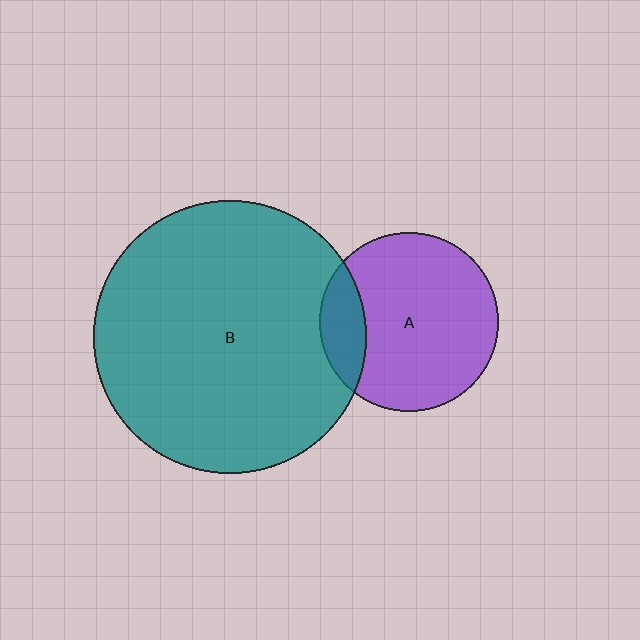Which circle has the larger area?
Circle B (teal).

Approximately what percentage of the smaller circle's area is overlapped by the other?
Approximately 15%.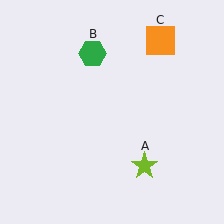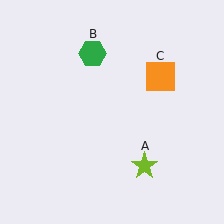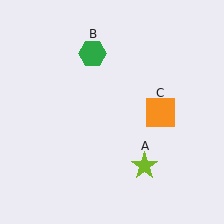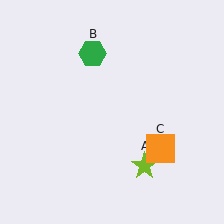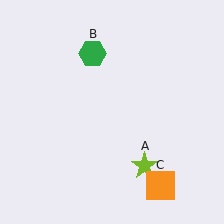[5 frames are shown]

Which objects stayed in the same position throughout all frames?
Lime star (object A) and green hexagon (object B) remained stationary.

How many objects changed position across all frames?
1 object changed position: orange square (object C).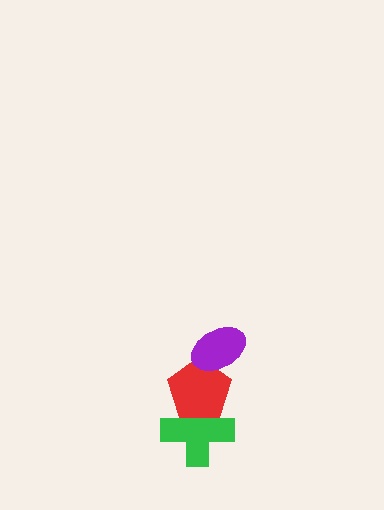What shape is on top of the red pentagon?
The purple ellipse is on top of the red pentagon.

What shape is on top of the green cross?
The red pentagon is on top of the green cross.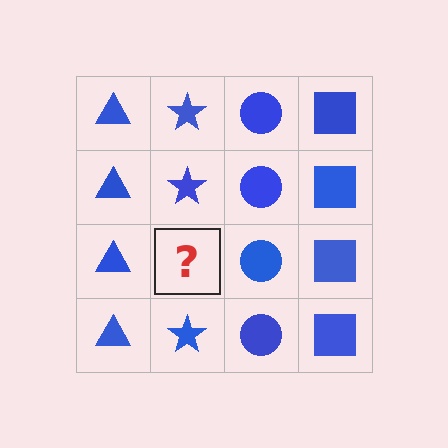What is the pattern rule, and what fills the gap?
The rule is that each column has a consistent shape. The gap should be filled with a blue star.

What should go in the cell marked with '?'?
The missing cell should contain a blue star.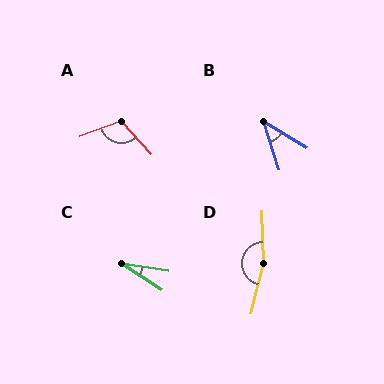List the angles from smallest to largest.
C (24°), B (41°), A (111°), D (165°).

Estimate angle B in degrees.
Approximately 41 degrees.